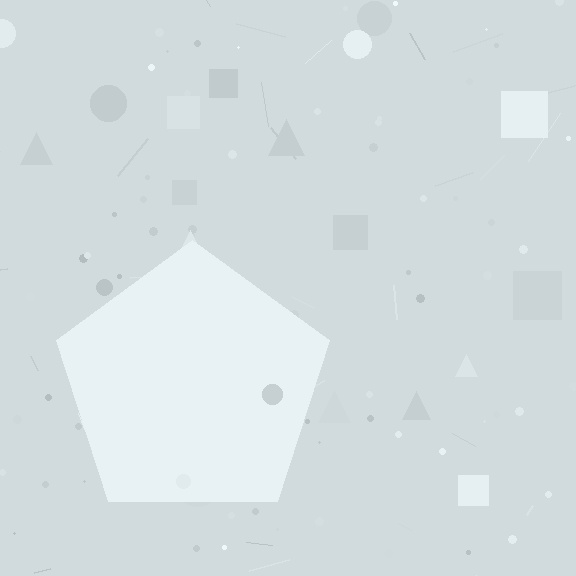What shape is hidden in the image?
A pentagon is hidden in the image.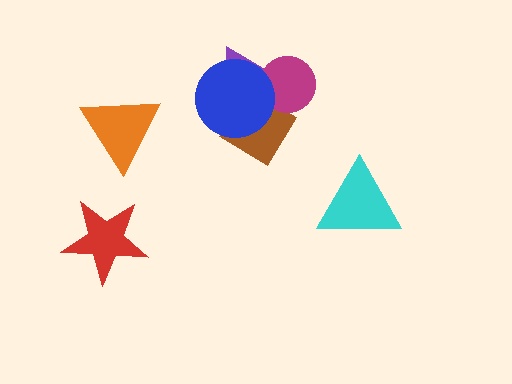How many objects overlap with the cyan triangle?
0 objects overlap with the cyan triangle.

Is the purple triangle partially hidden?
Yes, it is partially covered by another shape.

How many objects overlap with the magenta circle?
3 objects overlap with the magenta circle.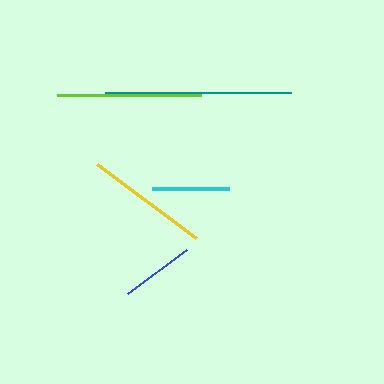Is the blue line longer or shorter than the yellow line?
The yellow line is longer than the blue line.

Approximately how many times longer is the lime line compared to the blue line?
The lime line is approximately 1.9 times the length of the blue line.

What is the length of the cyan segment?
The cyan segment is approximately 78 pixels long.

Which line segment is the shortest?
The blue line is the shortest at approximately 74 pixels.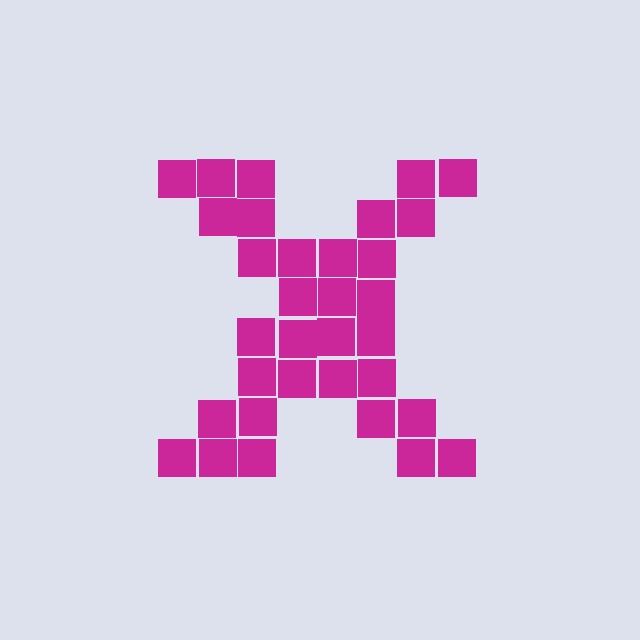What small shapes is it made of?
It is made of small squares.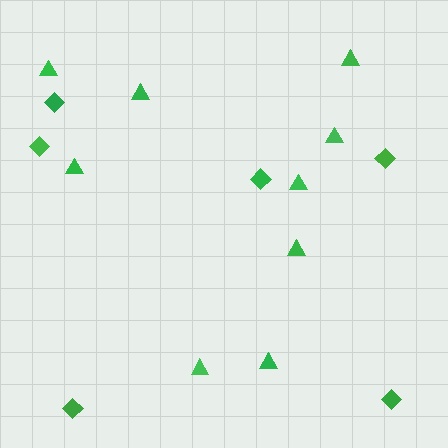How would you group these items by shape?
There are 2 groups: one group of diamonds (6) and one group of triangles (9).